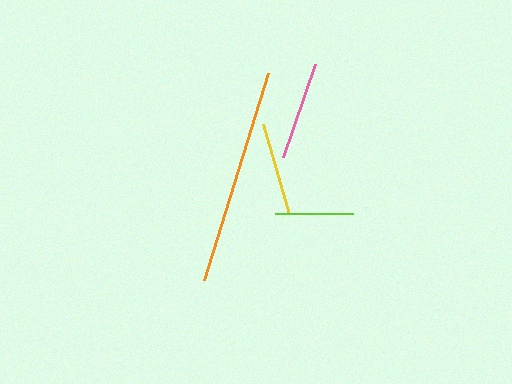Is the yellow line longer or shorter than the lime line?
The yellow line is longer than the lime line.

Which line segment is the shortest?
The lime line is the shortest at approximately 78 pixels.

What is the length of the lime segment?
The lime segment is approximately 78 pixels long.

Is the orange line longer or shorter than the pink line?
The orange line is longer than the pink line.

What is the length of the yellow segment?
The yellow segment is approximately 93 pixels long.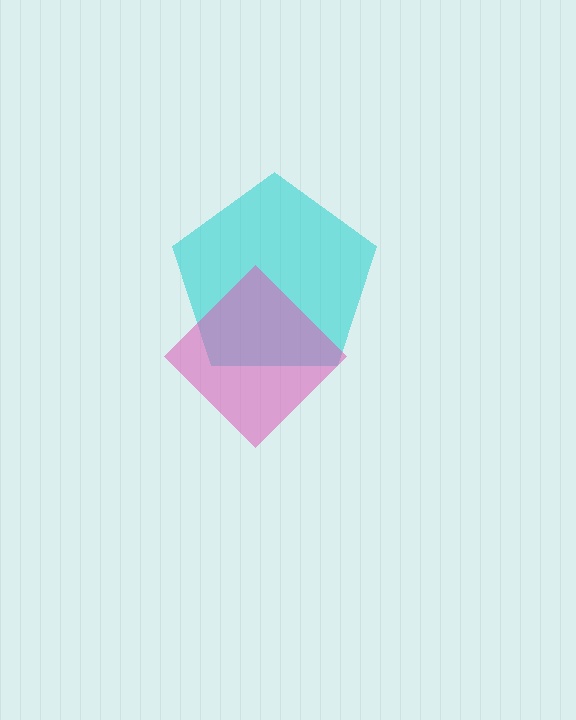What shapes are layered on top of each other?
The layered shapes are: a cyan pentagon, a pink diamond.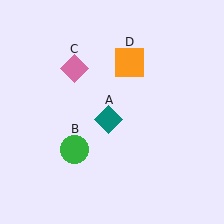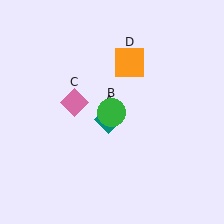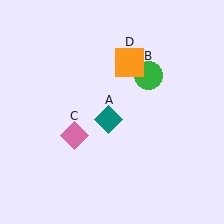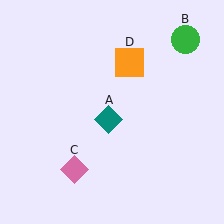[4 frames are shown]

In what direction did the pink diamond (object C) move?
The pink diamond (object C) moved down.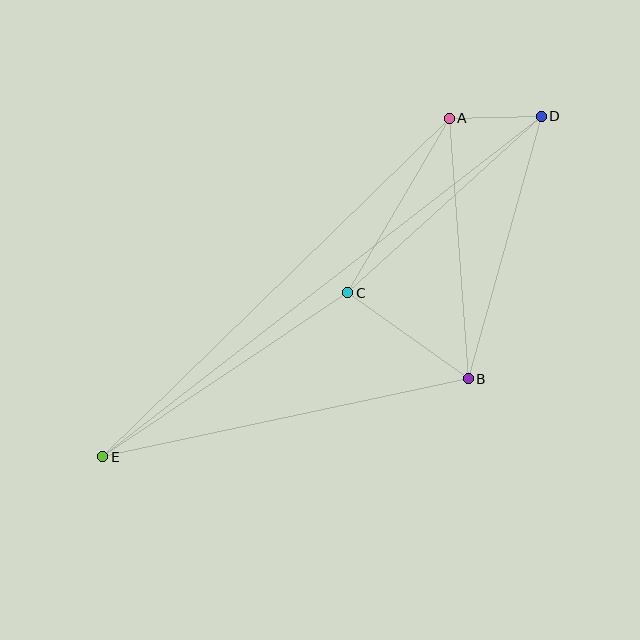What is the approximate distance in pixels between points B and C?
The distance between B and C is approximately 148 pixels.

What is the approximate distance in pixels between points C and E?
The distance between C and E is approximately 295 pixels.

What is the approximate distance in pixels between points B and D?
The distance between B and D is approximately 273 pixels.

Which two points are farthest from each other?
Points D and E are farthest from each other.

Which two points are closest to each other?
Points A and D are closest to each other.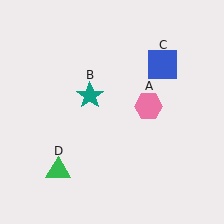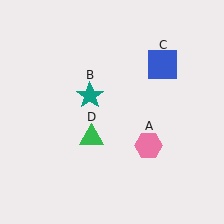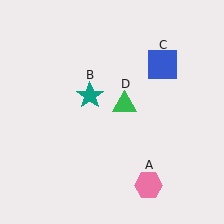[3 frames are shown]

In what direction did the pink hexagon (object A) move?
The pink hexagon (object A) moved down.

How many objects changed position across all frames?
2 objects changed position: pink hexagon (object A), green triangle (object D).